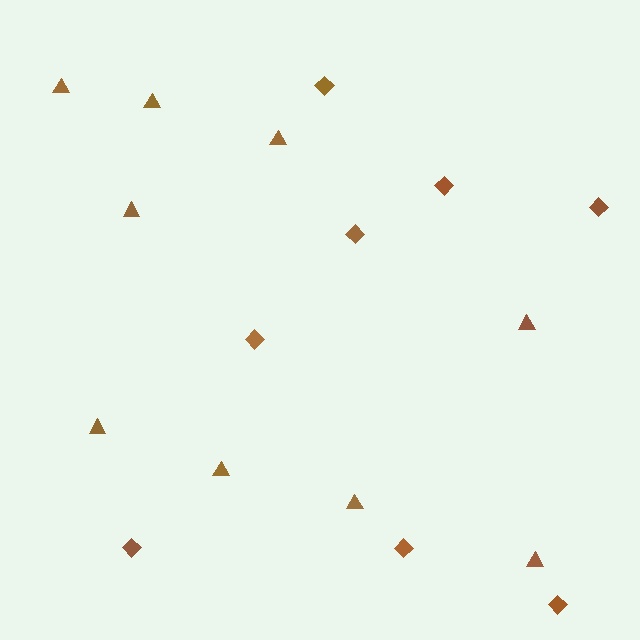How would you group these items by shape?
There are 2 groups: one group of triangles (9) and one group of diamonds (8).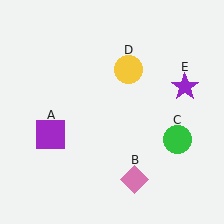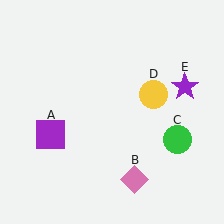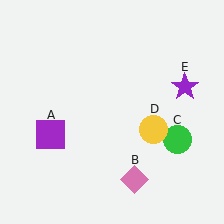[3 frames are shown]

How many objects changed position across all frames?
1 object changed position: yellow circle (object D).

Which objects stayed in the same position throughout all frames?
Purple square (object A) and pink diamond (object B) and green circle (object C) and purple star (object E) remained stationary.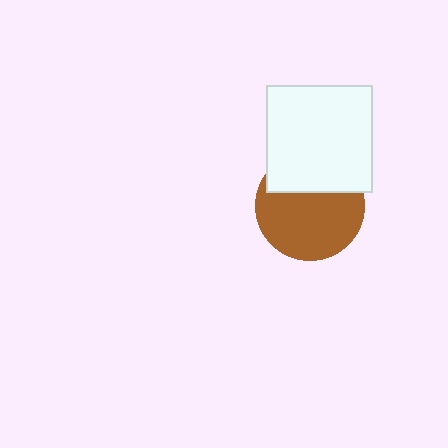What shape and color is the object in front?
The object in front is a white square.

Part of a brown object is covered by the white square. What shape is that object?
It is a circle.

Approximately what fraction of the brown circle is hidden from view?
Roughly 35% of the brown circle is hidden behind the white square.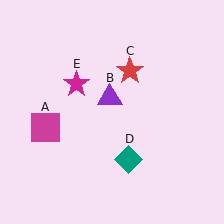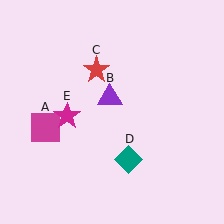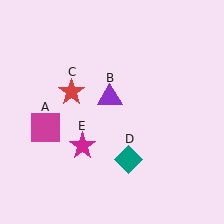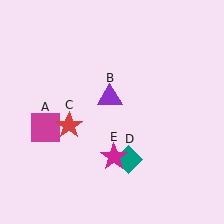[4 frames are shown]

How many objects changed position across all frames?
2 objects changed position: red star (object C), magenta star (object E).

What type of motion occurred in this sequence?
The red star (object C), magenta star (object E) rotated counterclockwise around the center of the scene.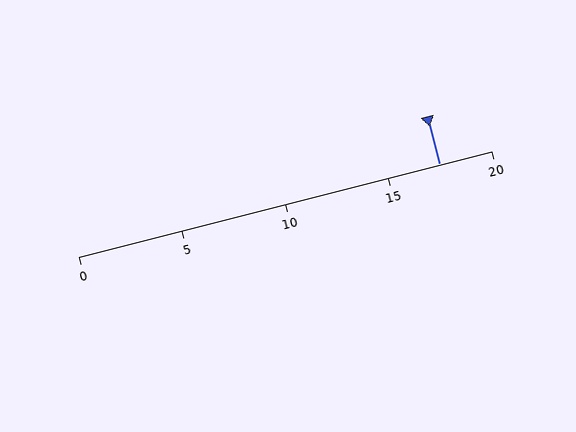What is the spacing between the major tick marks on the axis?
The major ticks are spaced 5 apart.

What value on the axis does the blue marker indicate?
The marker indicates approximately 17.5.